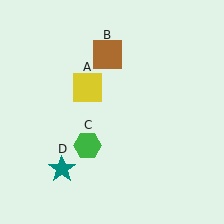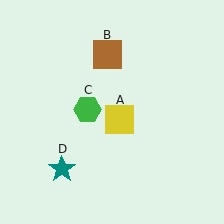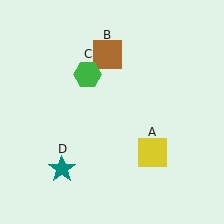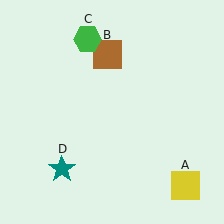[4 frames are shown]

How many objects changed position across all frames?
2 objects changed position: yellow square (object A), green hexagon (object C).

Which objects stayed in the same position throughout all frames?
Brown square (object B) and teal star (object D) remained stationary.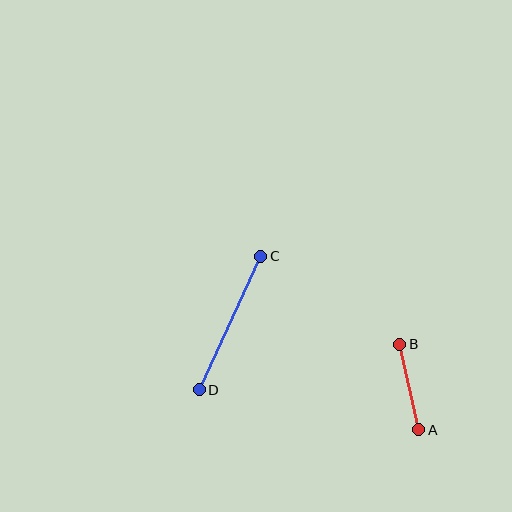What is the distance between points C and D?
The distance is approximately 147 pixels.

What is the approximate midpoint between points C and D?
The midpoint is at approximately (230, 323) pixels.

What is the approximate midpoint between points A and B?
The midpoint is at approximately (409, 387) pixels.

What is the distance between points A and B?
The distance is approximately 88 pixels.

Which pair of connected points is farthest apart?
Points C and D are farthest apart.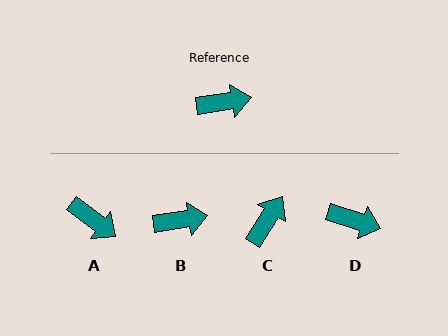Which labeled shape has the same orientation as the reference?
B.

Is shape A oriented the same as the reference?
No, it is off by about 46 degrees.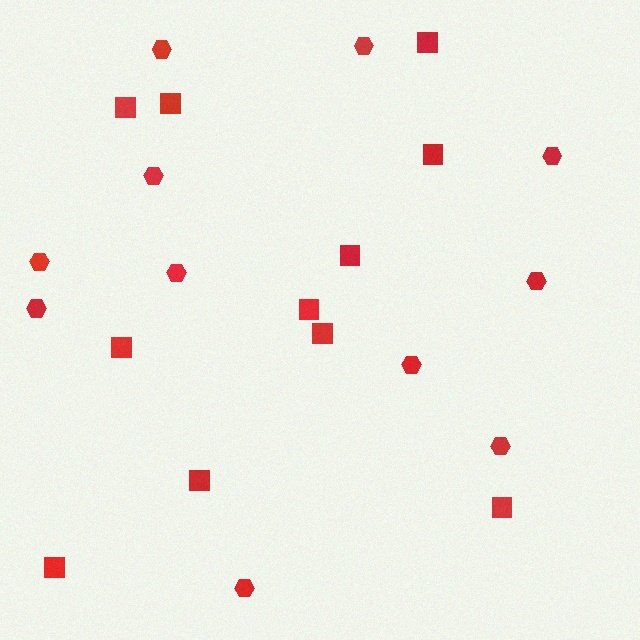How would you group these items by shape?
There are 2 groups: one group of hexagons (11) and one group of squares (11).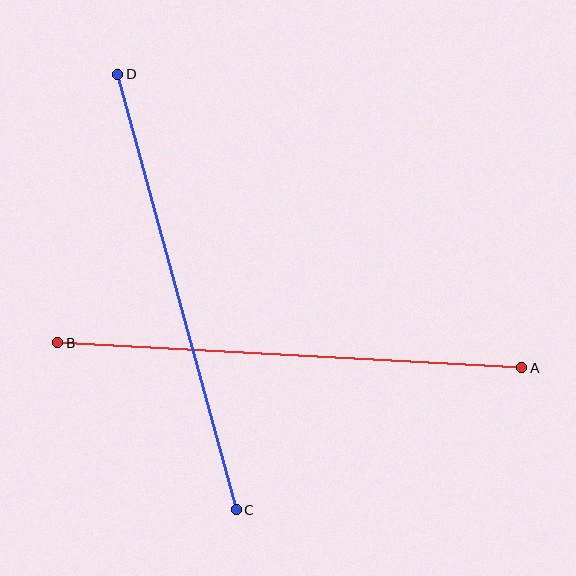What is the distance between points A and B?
The distance is approximately 465 pixels.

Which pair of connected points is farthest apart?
Points A and B are farthest apart.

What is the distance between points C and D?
The distance is approximately 451 pixels.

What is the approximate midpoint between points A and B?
The midpoint is at approximately (290, 355) pixels.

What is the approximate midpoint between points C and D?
The midpoint is at approximately (177, 292) pixels.